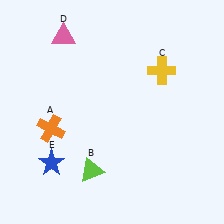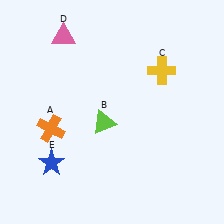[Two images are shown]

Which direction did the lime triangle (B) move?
The lime triangle (B) moved up.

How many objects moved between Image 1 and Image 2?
1 object moved between the two images.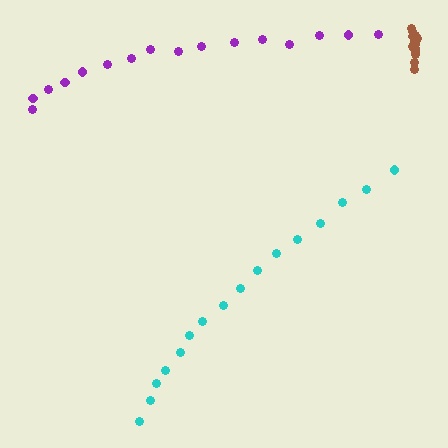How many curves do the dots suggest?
There are 3 distinct paths.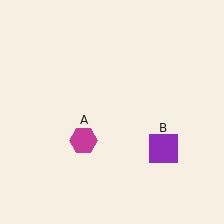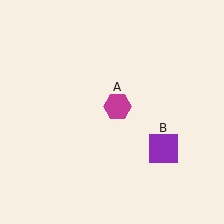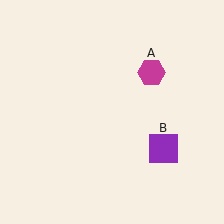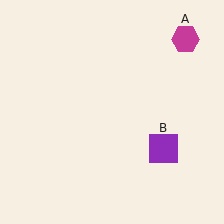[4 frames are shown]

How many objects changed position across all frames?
1 object changed position: magenta hexagon (object A).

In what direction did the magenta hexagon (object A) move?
The magenta hexagon (object A) moved up and to the right.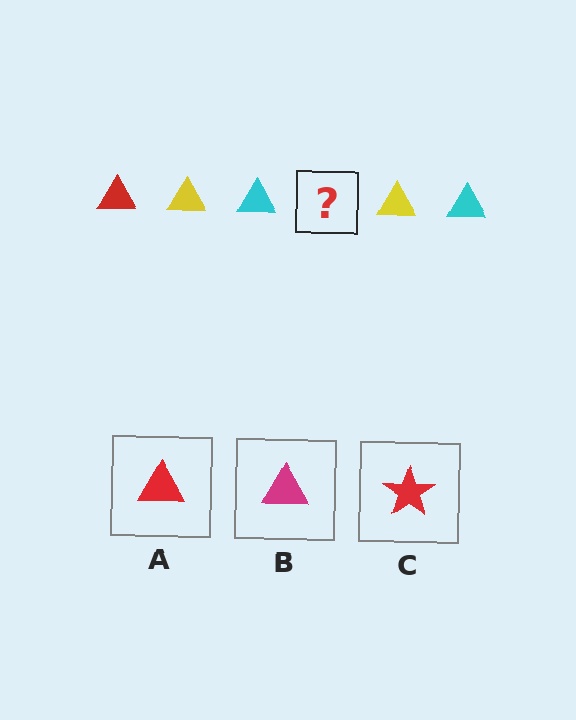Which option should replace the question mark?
Option A.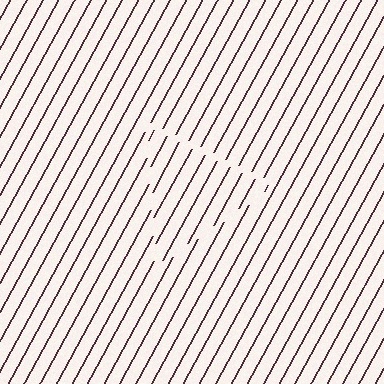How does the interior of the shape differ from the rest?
The interior of the shape contains the same grating, shifted by half a period — the contour is defined by the phase discontinuity where line-ends from the inner and outer gratings abut.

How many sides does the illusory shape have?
3 sides — the line-ends trace a triangle.